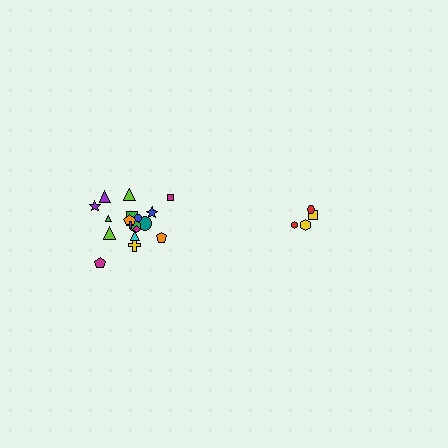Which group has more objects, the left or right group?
The left group.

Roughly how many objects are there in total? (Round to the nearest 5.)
Roughly 20 objects in total.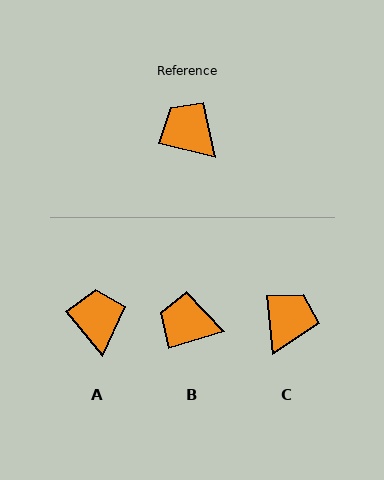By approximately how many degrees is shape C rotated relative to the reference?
Approximately 70 degrees clockwise.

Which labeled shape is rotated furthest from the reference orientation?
C, about 70 degrees away.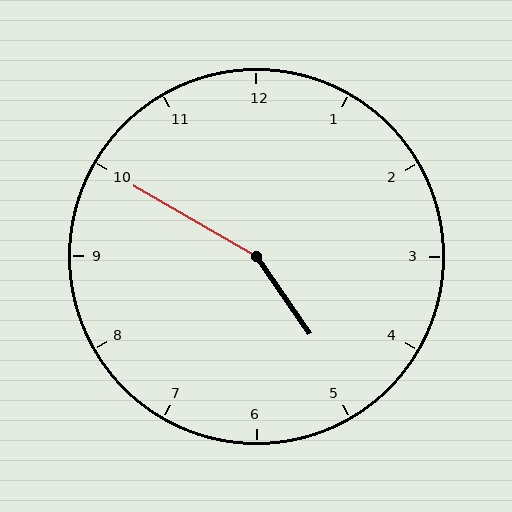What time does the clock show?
4:50.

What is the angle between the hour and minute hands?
Approximately 155 degrees.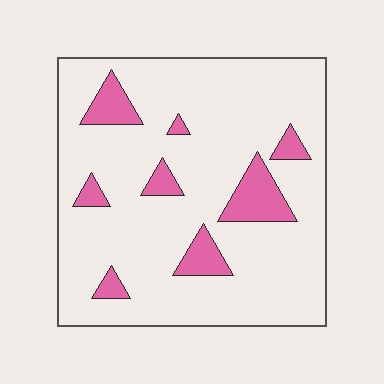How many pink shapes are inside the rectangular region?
8.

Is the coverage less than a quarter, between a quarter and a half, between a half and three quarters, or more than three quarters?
Less than a quarter.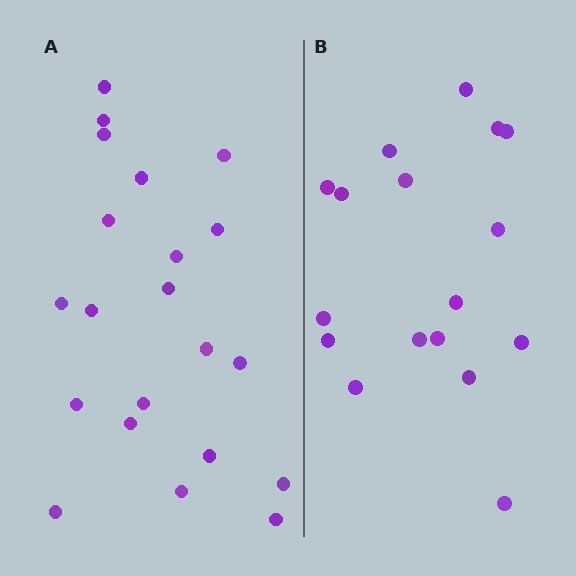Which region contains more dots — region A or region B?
Region A (the left region) has more dots.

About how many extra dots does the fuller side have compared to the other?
Region A has about 4 more dots than region B.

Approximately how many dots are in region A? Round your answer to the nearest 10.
About 20 dots. (The exact count is 21, which rounds to 20.)